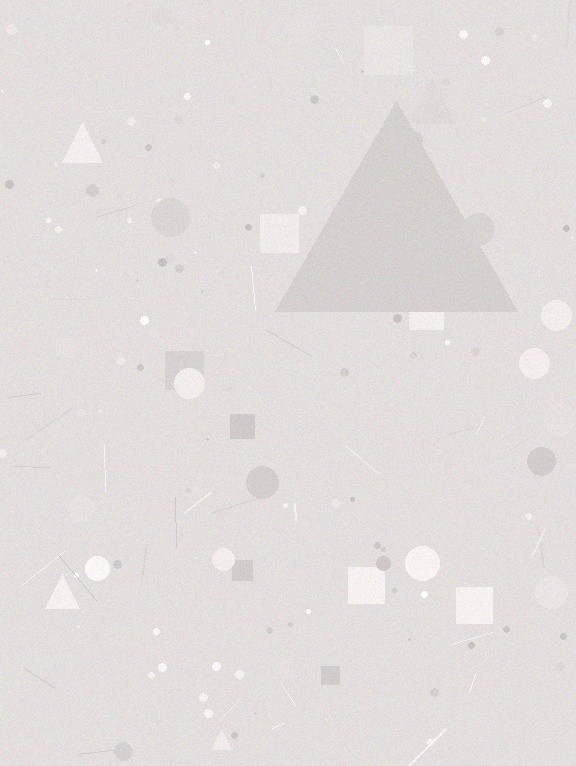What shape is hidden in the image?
A triangle is hidden in the image.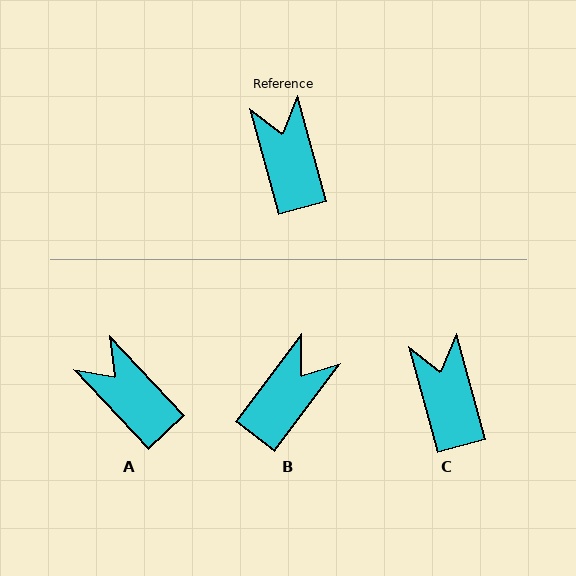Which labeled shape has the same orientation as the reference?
C.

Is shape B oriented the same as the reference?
No, it is off by about 52 degrees.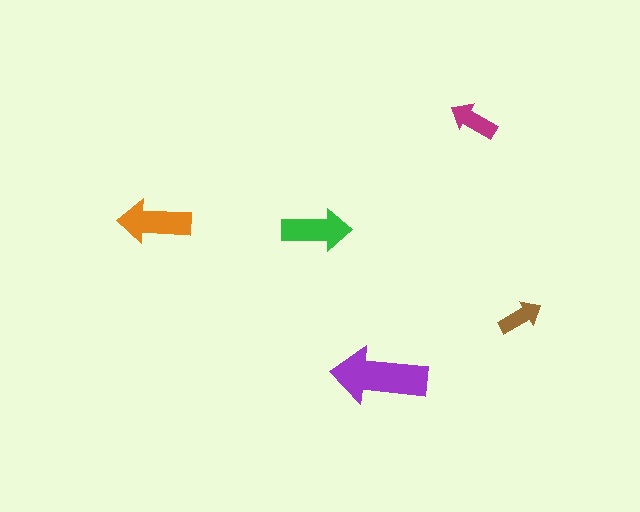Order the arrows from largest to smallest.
the purple one, the orange one, the green one, the magenta one, the brown one.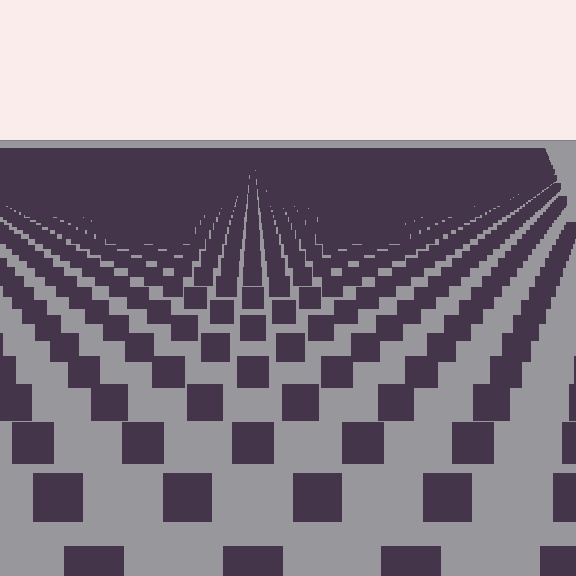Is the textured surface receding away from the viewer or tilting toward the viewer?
The surface is receding away from the viewer. Texture elements get smaller and denser toward the top.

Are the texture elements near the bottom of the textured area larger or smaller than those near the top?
Larger. Near the bottom, elements are closer to the viewer and appear at a bigger on-screen size.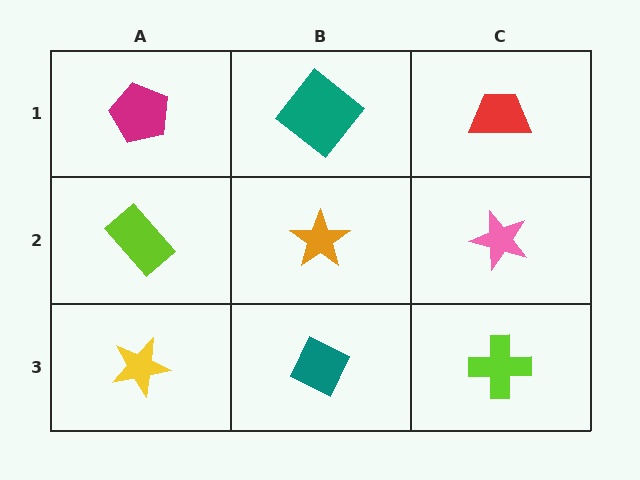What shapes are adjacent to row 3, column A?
A lime rectangle (row 2, column A), a teal diamond (row 3, column B).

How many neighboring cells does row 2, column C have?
3.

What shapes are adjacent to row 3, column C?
A pink star (row 2, column C), a teal diamond (row 3, column B).